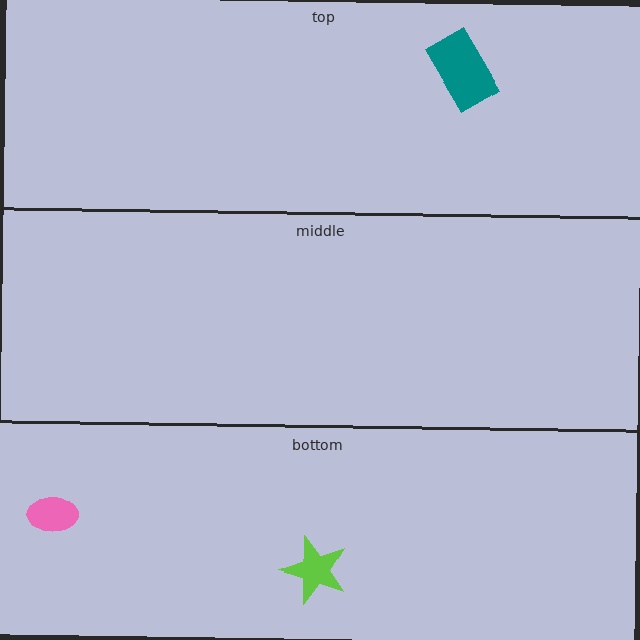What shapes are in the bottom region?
The lime star, the pink ellipse.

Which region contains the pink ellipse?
The bottom region.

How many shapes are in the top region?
1.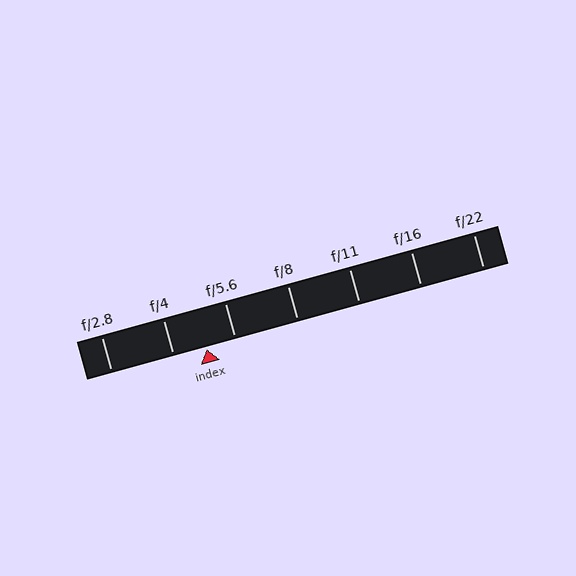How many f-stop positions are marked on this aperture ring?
There are 7 f-stop positions marked.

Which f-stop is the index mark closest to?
The index mark is closest to f/5.6.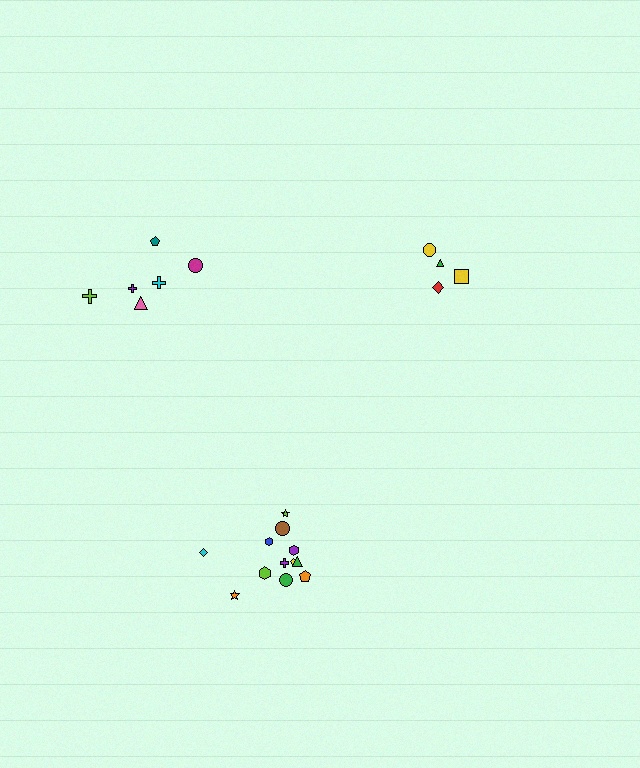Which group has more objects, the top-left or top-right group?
The top-left group.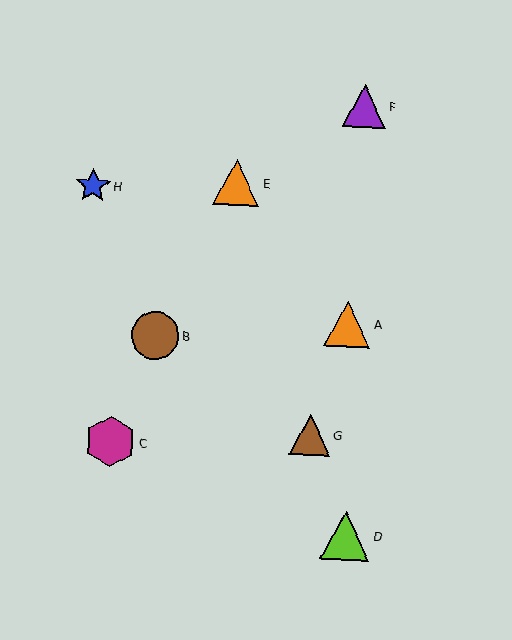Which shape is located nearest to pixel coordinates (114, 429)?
The magenta hexagon (labeled C) at (111, 442) is nearest to that location.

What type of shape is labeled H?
Shape H is a blue star.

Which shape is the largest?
The magenta hexagon (labeled C) is the largest.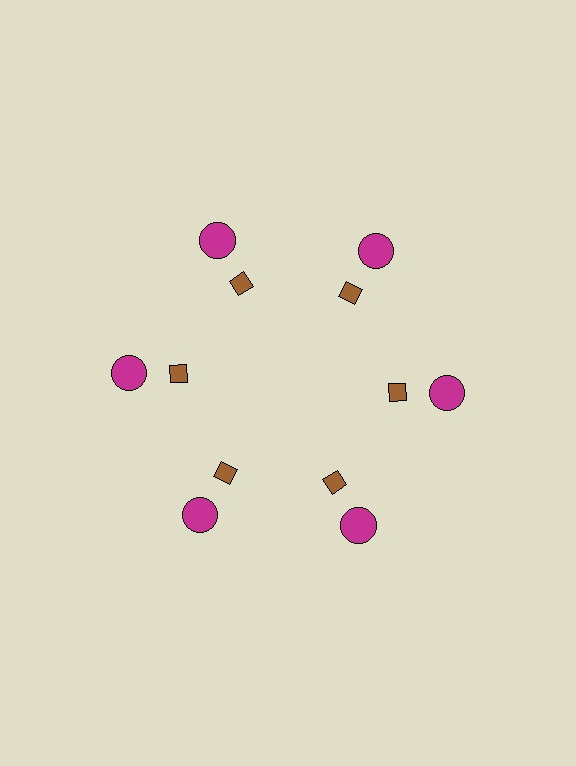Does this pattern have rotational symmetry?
Yes, this pattern has 6-fold rotational symmetry. It looks the same after rotating 60 degrees around the center.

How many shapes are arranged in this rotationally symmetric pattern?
There are 12 shapes, arranged in 6 groups of 2.